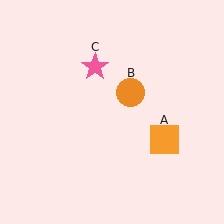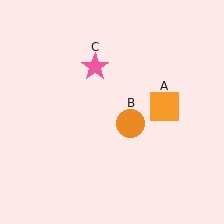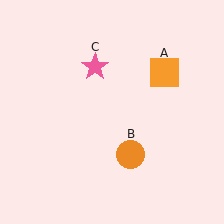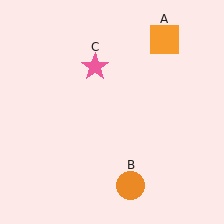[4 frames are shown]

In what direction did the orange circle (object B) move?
The orange circle (object B) moved down.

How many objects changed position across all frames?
2 objects changed position: orange square (object A), orange circle (object B).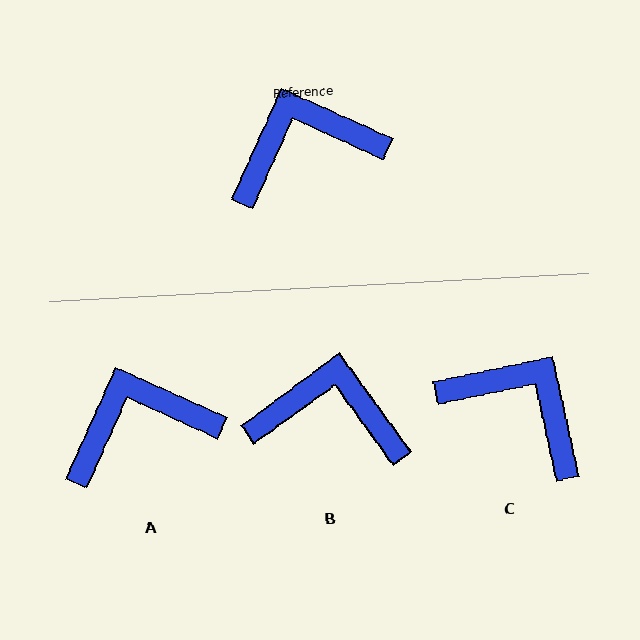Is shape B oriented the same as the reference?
No, it is off by about 30 degrees.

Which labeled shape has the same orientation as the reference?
A.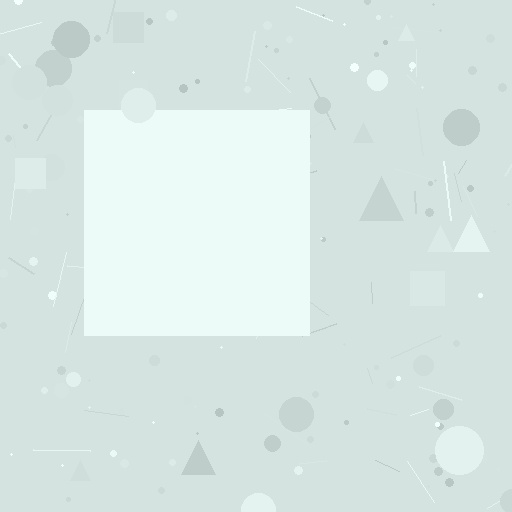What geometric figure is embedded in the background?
A square is embedded in the background.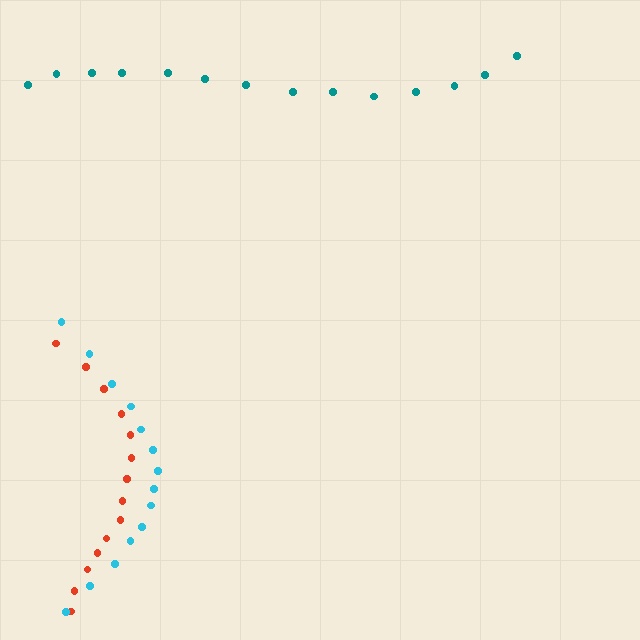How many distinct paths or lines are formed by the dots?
There are 3 distinct paths.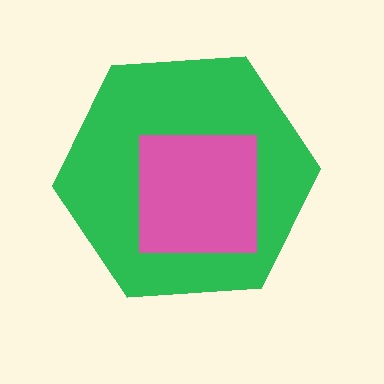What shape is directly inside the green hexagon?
The pink square.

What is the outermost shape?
The green hexagon.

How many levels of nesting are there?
2.